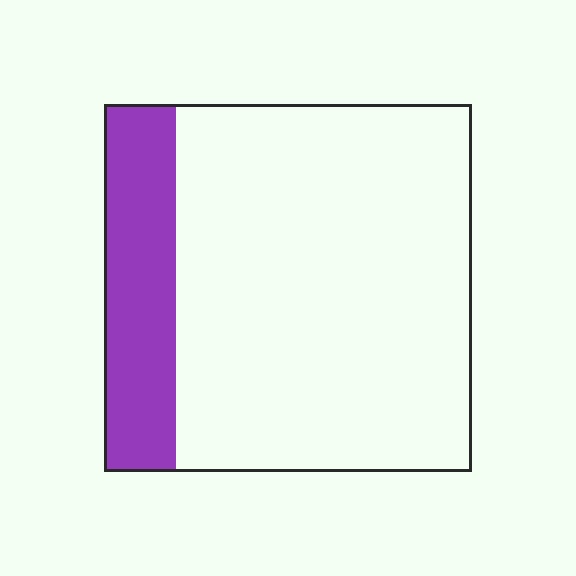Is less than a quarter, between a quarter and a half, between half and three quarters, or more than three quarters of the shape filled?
Less than a quarter.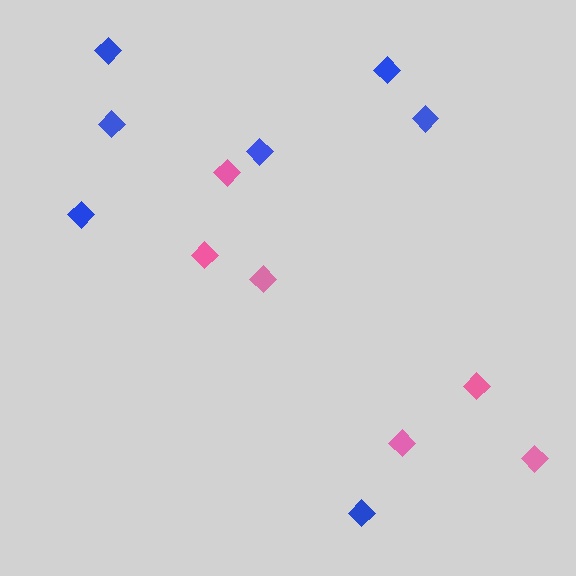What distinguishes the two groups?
There are 2 groups: one group of blue diamonds (7) and one group of pink diamonds (6).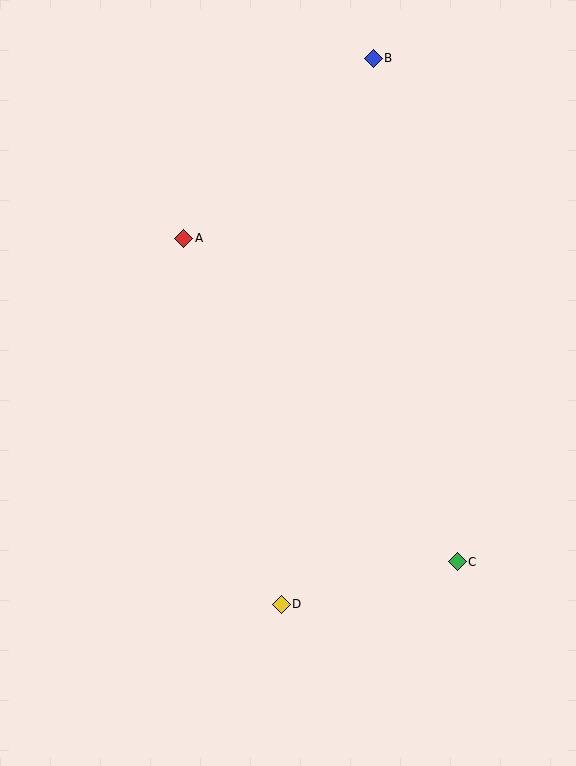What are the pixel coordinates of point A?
Point A is at (184, 238).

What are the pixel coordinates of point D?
Point D is at (281, 604).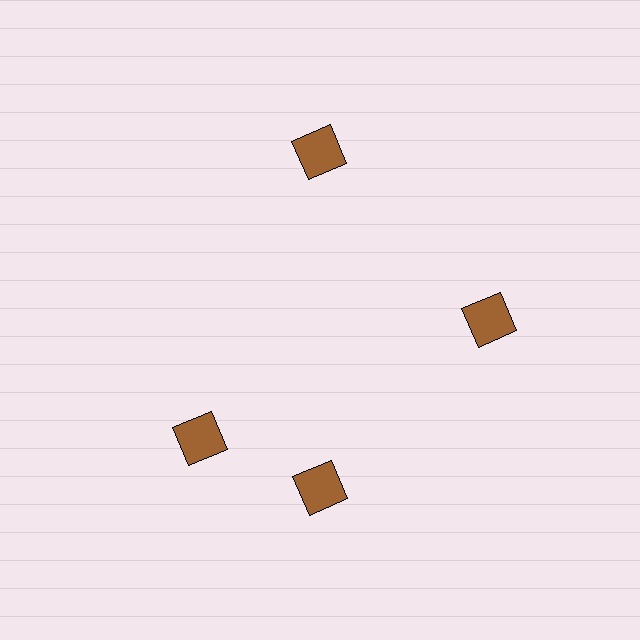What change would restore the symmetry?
The symmetry would be restored by rotating it back into even spacing with its neighbors so that all 4 squares sit at equal angles and equal distance from the center.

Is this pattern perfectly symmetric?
No. The 4 brown squares are arranged in a ring, but one element near the 9 o'clock position is rotated out of alignment along the ring, breaking the 4-fold rotational symmetry.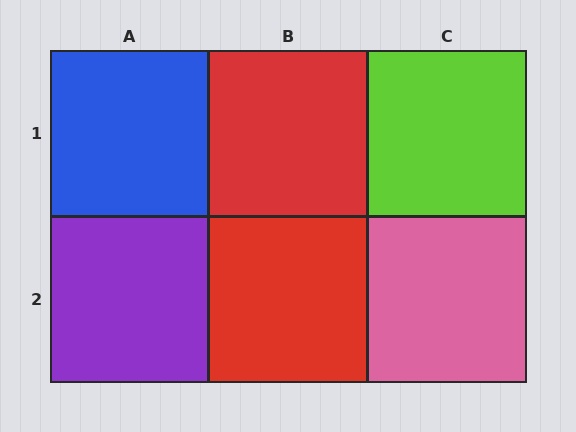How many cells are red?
2 cells are red.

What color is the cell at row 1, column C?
Lime.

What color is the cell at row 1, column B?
Red.